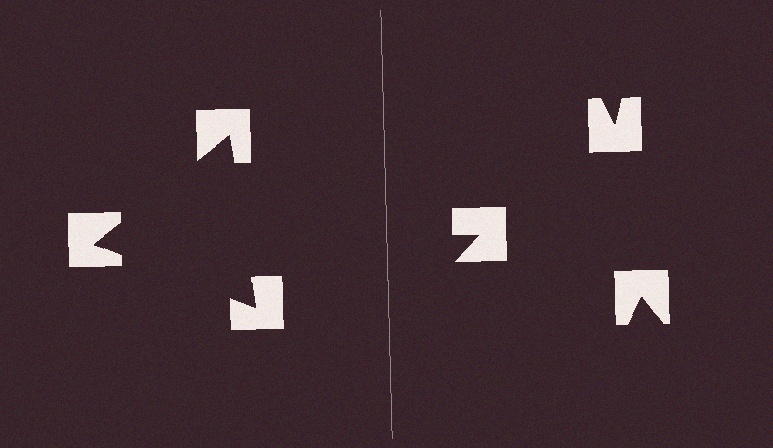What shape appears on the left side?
An illusory triangle.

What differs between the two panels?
The notched squares are positioned identically on both sides; only the wedge orientations differ. On the left they align to a triangle; on the right they are misaligned.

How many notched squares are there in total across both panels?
6 — 3 on each side.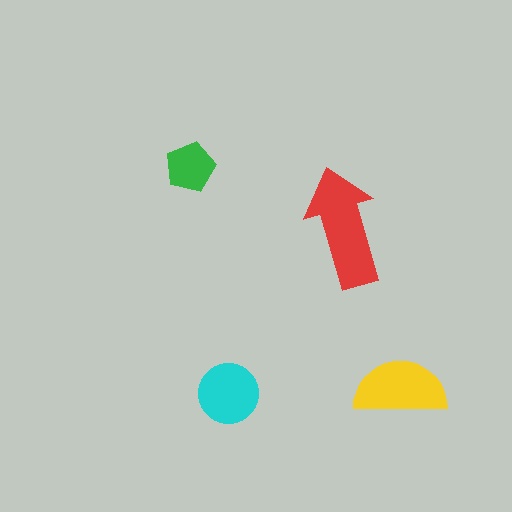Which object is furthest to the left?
The green pentagon is leftmost.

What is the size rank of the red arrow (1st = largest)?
1st.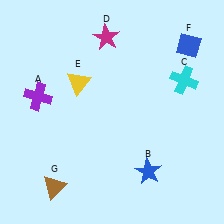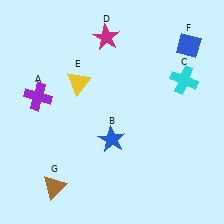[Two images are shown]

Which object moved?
The blue star (B) moved left.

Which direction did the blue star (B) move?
The blue star (B) moved left.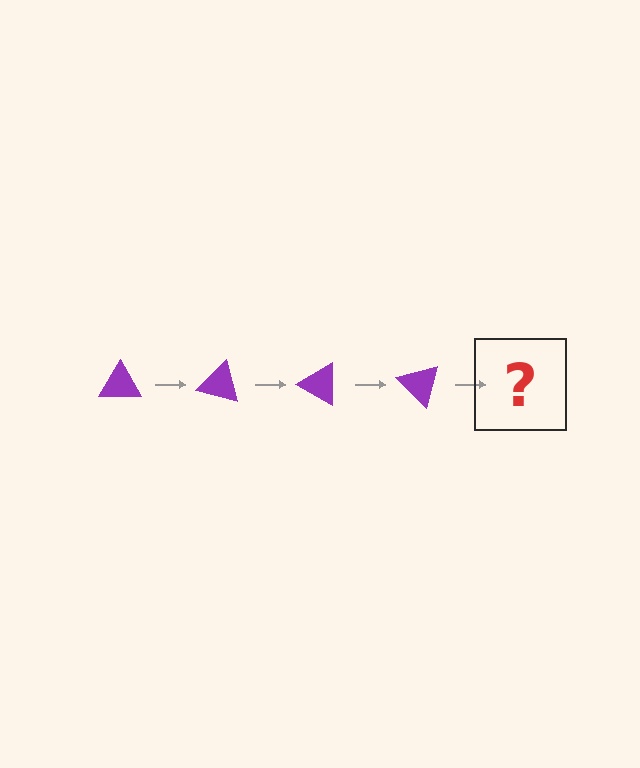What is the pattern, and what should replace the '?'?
The pattern is that the triangle rotates 15 degrees each step. The '?' should be a purple triangle rotated 60 degrees.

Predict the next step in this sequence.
The next step is a purple triangle rotated 60 degrees.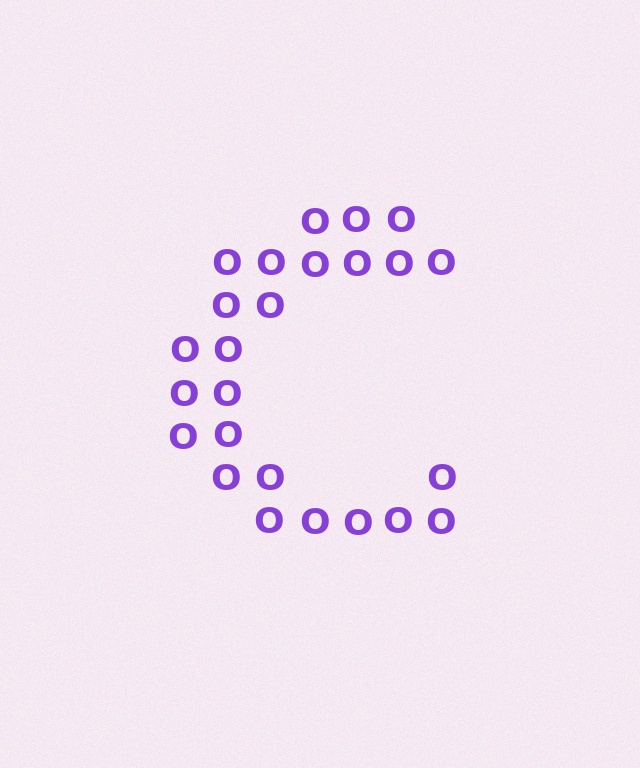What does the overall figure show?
The overall figure shows the letter C.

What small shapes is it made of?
It is made of small letter O's.